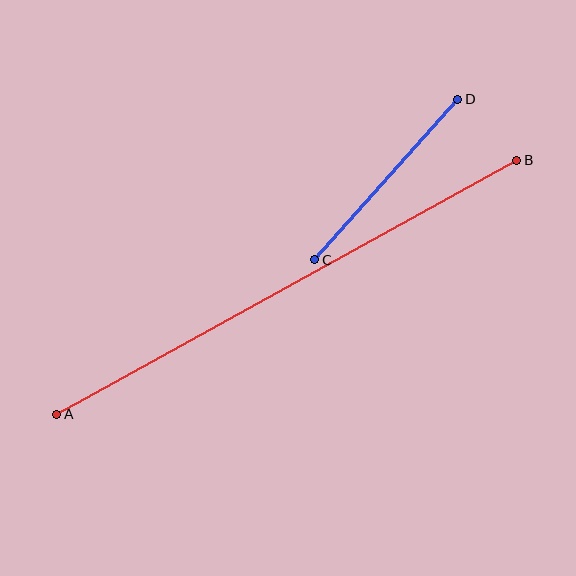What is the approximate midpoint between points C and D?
The midpoint is at approximately (386, 179) pixels.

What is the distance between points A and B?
The distance is approximately 525 pixels.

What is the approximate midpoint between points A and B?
The midpoint is at approximately (287, 287) pixels.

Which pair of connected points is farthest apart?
Points A and B are farthest apart.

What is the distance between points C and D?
The distance is approximately 215 pixels.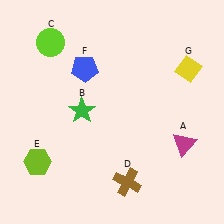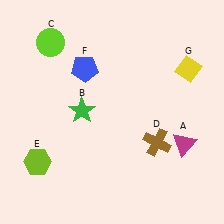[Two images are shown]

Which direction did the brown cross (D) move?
The brown cross (D) moved up.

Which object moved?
The brown cross (D) moved up.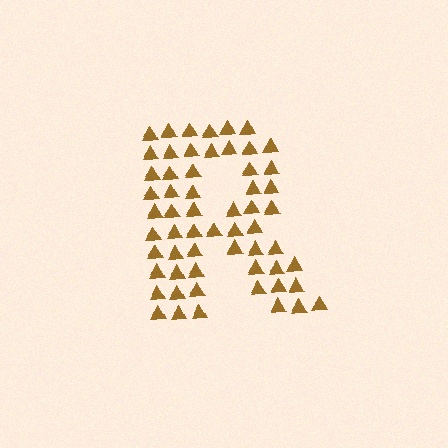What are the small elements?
The small elements are triangles.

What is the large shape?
The large shape is the letter R.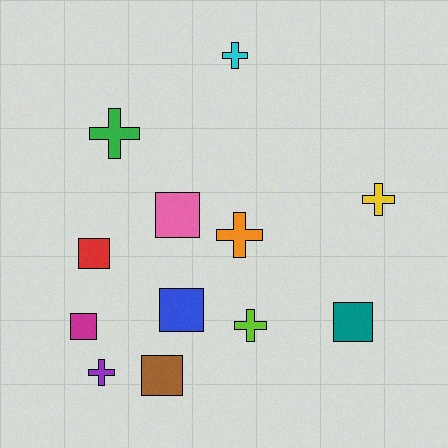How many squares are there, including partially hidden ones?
There are 6 squares.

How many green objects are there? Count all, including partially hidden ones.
There is 1 green object.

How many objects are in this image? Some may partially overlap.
There are 12 objects.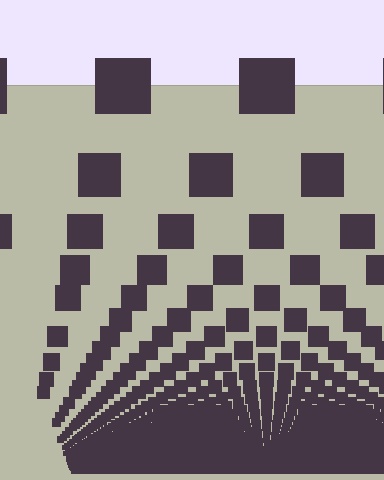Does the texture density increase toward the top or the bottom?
Density increases toward the bottom.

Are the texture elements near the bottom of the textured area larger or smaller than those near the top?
Smaller. The gradient is inverted — elements near the bottom are smaller and denser.